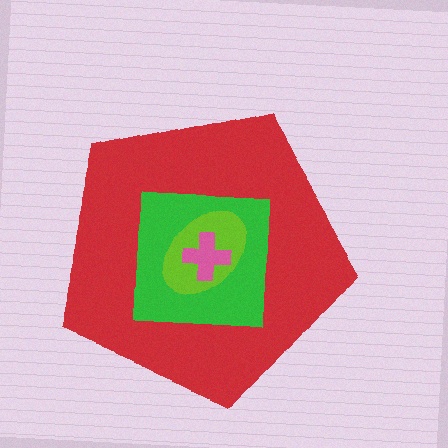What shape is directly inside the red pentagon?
The green square.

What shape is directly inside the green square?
The lime ellipse.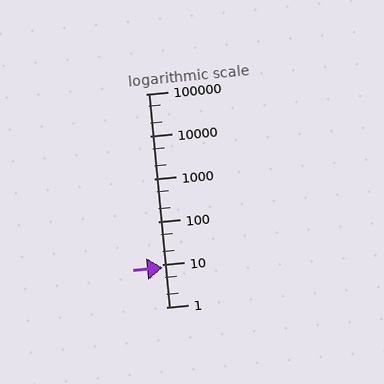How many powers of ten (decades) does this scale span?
The scale spans 5 decades, from 1 to 100000.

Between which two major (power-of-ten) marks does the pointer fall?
The pointer is between 1 and 10.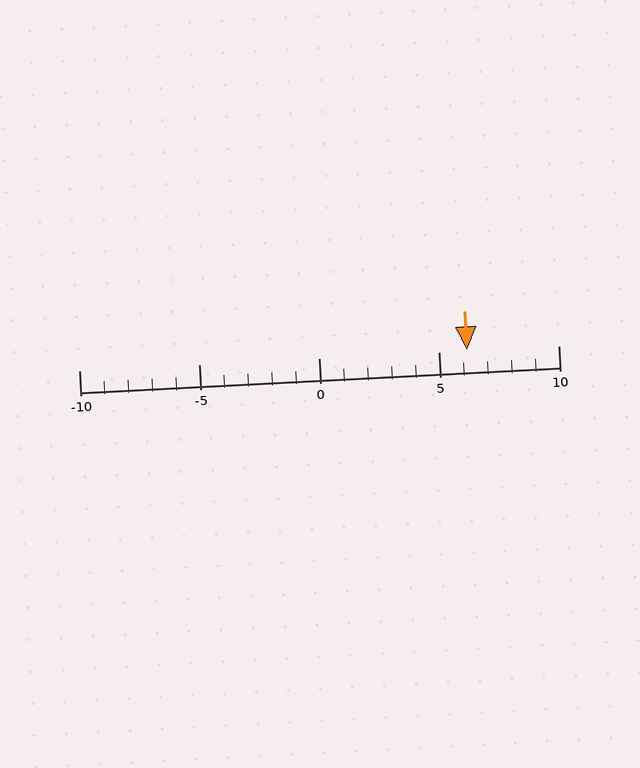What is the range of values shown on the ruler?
The ruler shows values from -10 to 10.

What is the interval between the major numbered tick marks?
The major tick marks are spaced 5 units apart.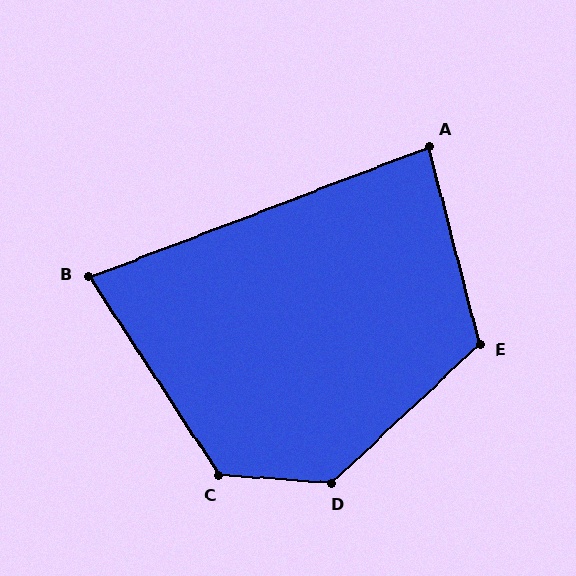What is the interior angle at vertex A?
Approximately 83 degrees (acute).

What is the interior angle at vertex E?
Approximately 119 degrees (obtuse).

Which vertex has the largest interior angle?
D, at approximately 133 degrees.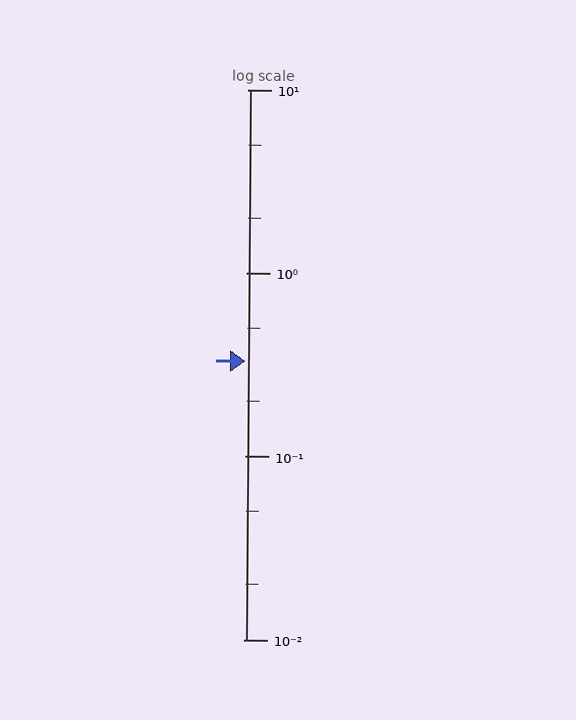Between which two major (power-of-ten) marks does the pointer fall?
The pointer is between 0.1 and 1.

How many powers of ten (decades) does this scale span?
The scale spans 3 decades, from 0.01 to 10.